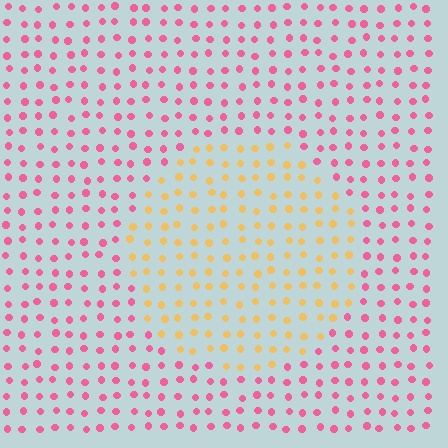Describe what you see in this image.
The image is filled with small pink elements in a uniform arrangement. A circle-shaped region is visible where the elements are tinted to a slightly different hue, forming a subtle color boundary.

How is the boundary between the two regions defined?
The boundary is defined purely by a slight shift in hue (about 65 degrees). Spacing, size, and orientation are identical on both sides.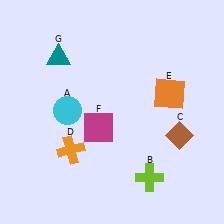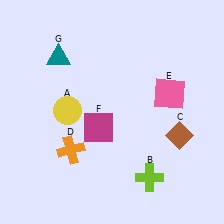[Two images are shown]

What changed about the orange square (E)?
In Image 1, E is orange. In Image 2, it changed to pink.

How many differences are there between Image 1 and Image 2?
There are 2 differences between the two images.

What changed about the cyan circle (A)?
In Image 1, A is cyan. In Image 2, it changed to yellow.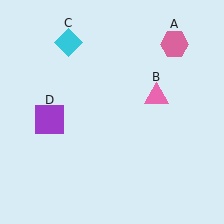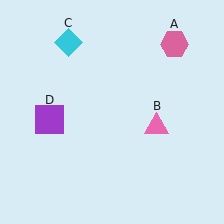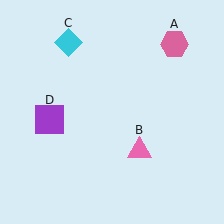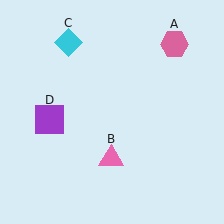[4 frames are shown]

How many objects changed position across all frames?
1 object changed position: pink triangle (object B).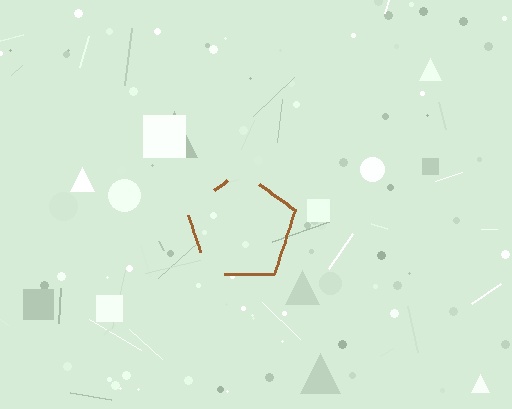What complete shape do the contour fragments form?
The contour fragments form a pentagon.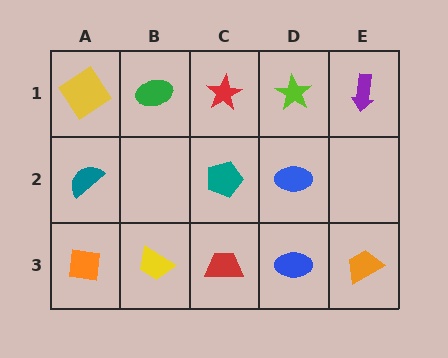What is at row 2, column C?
A teal pentagon.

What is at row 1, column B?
A green ellipse.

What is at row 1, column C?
A red star.